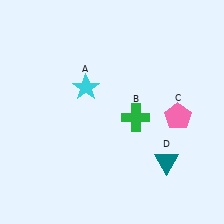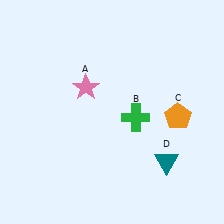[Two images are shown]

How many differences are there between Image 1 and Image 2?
There are 2 differences between the two images.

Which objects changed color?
A changed from cyan to pink. C changed from pink to orange.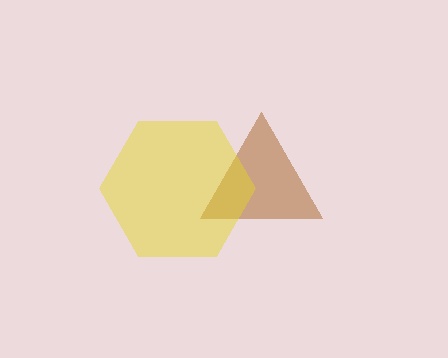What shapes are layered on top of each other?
The layered shapes are: a brown triangle, a yellow hexagon.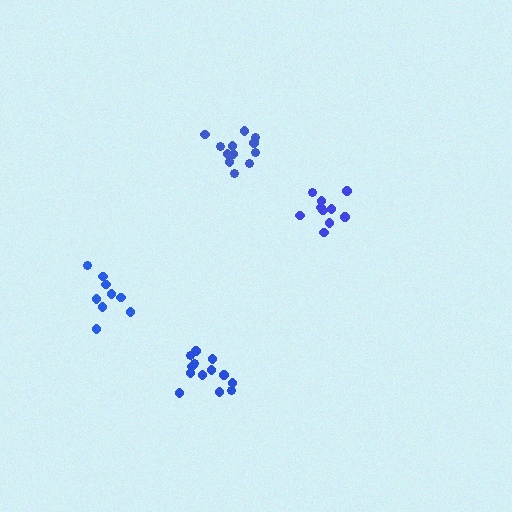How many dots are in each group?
Group 1: 13 dots, Group 2: 12 dots, Group 3: 10 dots, Group 4: 9 dots (44 total).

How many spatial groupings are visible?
There are 4 spatial groupings.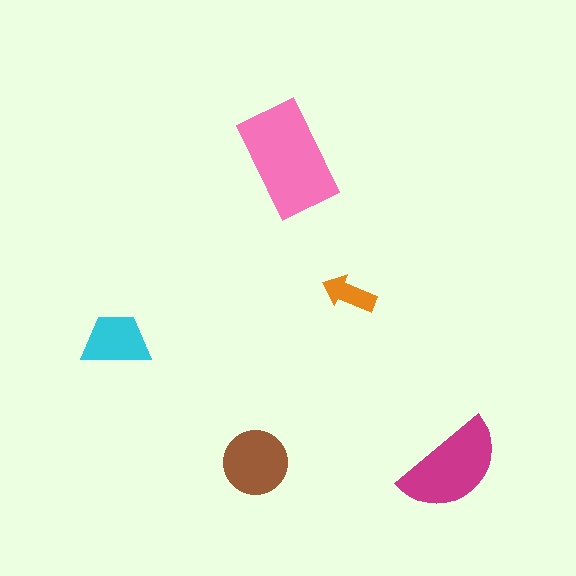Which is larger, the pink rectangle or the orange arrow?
The pink rectangle.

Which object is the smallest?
The orange arrow.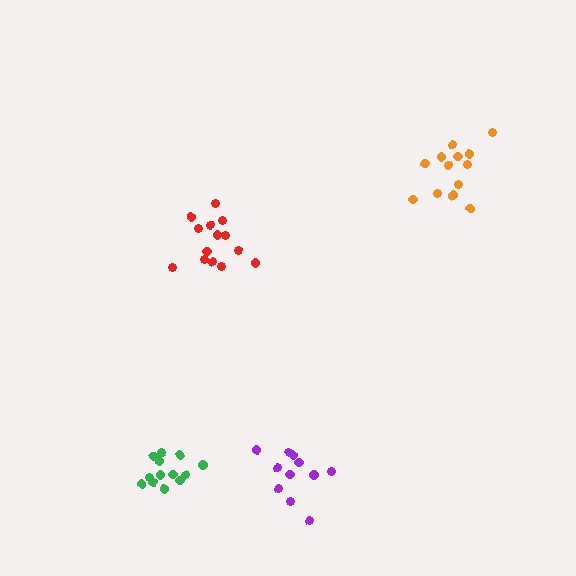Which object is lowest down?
The purple cluster is bottommost.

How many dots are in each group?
Group 1: 14 dots, Group 2: 13 dots, Group 3: 11 dots, Group 4: 13 dots (51 total).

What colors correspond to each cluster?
The clusters are colored: red, orange, purple, green.